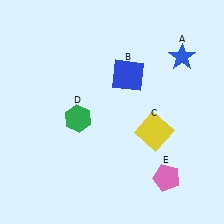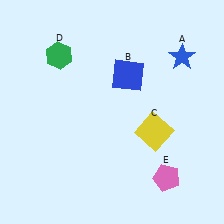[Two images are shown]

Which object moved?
The green hexagon (D) moved up.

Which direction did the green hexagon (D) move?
The green hexagon (D) moved up.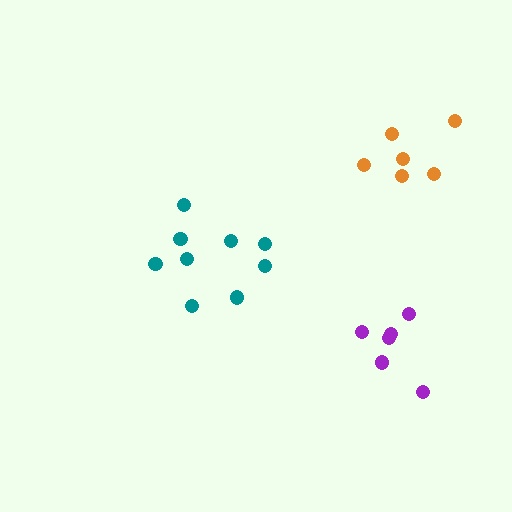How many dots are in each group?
Group 1: 9 dots, Group 2: 6 dots, Group 3: 6 dots (21 total).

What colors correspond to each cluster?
The clusters are colored: teal, purple, orange.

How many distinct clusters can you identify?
There are 3 distinct clusters.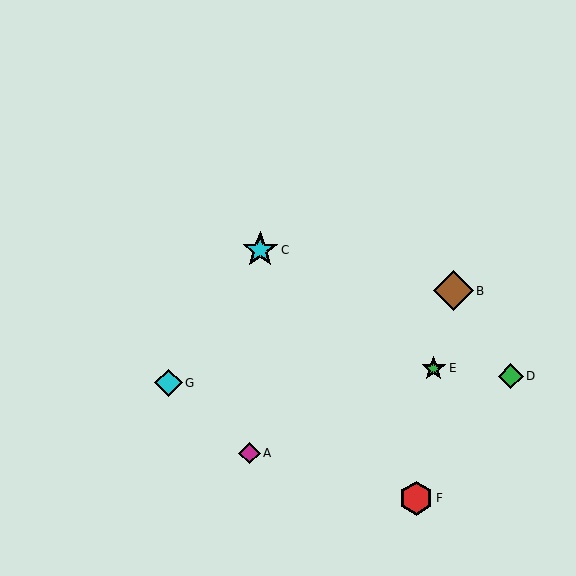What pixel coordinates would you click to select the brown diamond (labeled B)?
Click at (453, 291) to select the brown diamond B.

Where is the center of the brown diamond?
The center of the brown diamond is at (453, 291).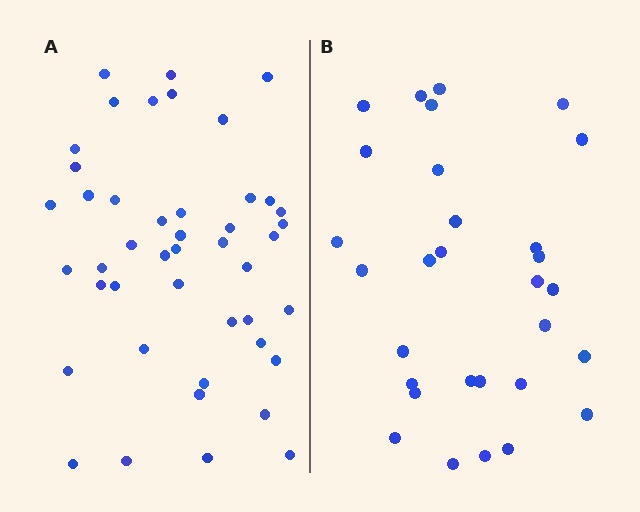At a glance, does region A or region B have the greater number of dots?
Region A (the left region) has more dots.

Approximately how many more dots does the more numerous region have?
Region A has approximately 15 more dots than region B.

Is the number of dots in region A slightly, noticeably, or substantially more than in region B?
Region A has substantially more. The ratio is roughly 1.5 to 1.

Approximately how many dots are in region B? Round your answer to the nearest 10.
About 30 dots.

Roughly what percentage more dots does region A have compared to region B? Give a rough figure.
About 50% more.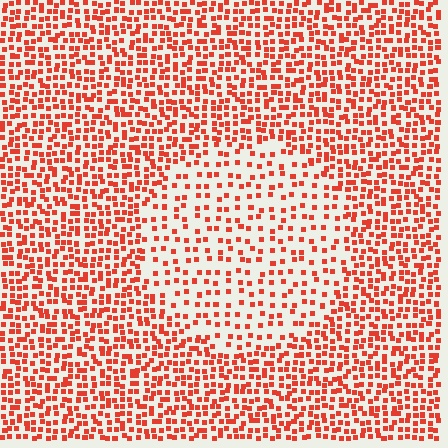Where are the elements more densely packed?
The elements are more densely packed outside the circle boundary.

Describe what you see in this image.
The image contains small red elements arranged at two different densities. A circle-shaped region is visible where the elements are less densely packed than the surrounding area.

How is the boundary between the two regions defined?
The boundary is defined by a change in element density (approximately 2.0x ratio). All elements are the same color, size, and shape.